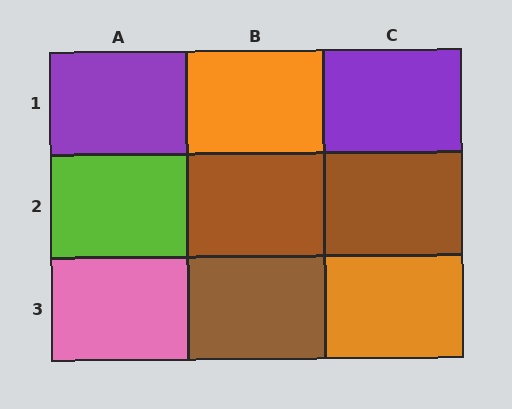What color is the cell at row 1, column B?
Orange.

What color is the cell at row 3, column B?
Brown.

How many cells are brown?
3 cells are brown.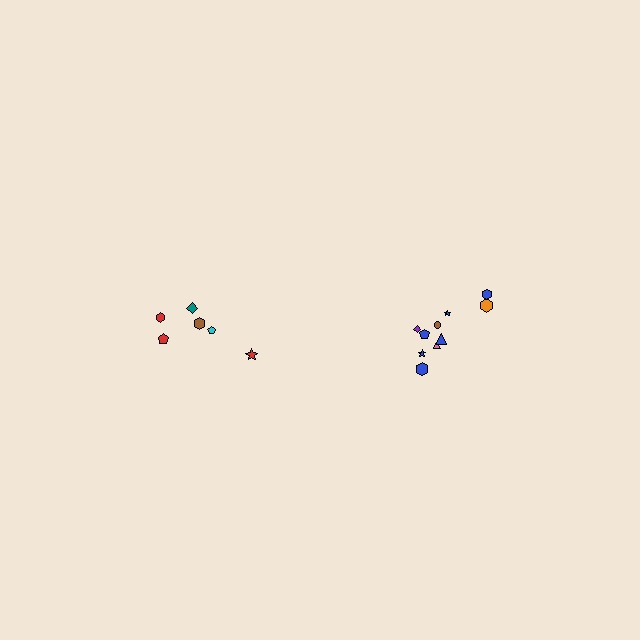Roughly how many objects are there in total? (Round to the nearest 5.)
Roughly 15 objects in total.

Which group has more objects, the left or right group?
The right group.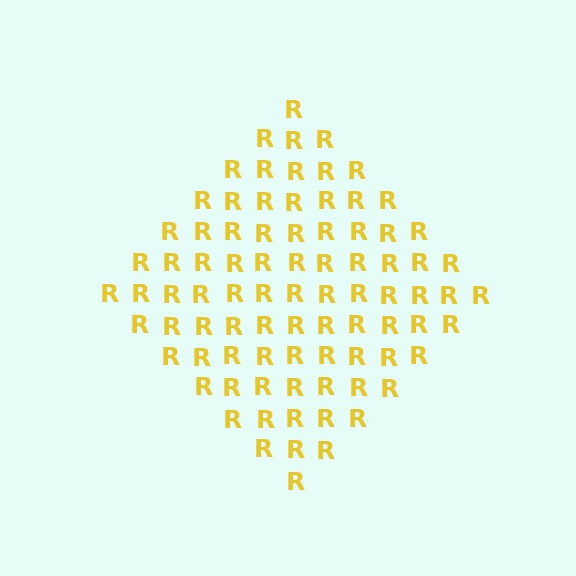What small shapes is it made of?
It is made of small letter R's.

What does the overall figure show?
The overall figure shows a diamond.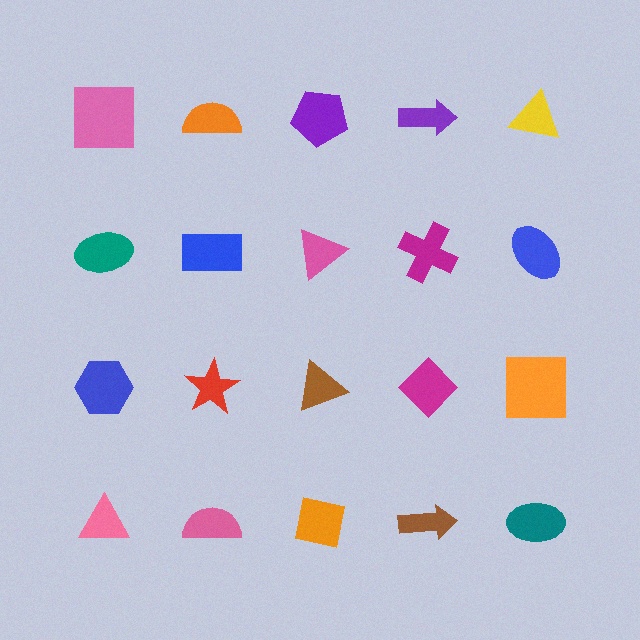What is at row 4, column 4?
A brown arrow.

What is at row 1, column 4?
A purple arrow.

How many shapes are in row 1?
5 shapes.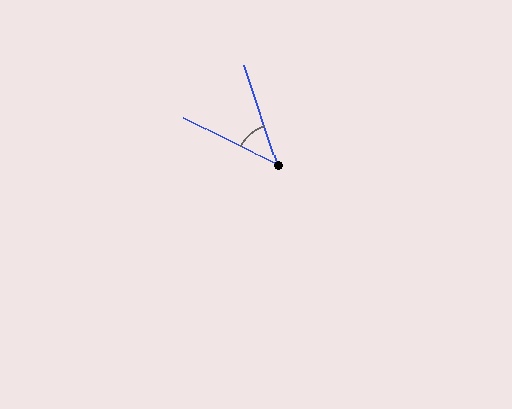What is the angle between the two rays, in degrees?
Approximately 45 degrees.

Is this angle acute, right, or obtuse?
It is acute.